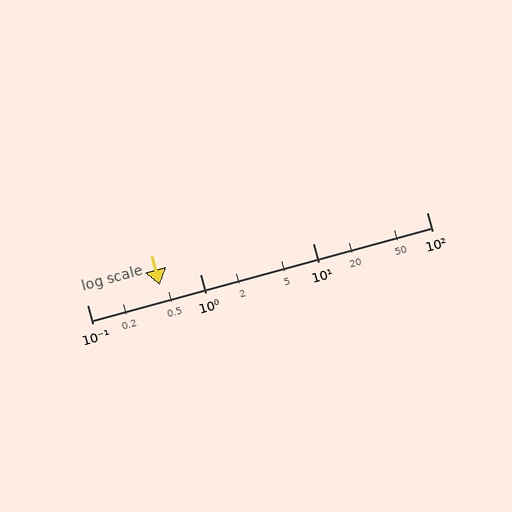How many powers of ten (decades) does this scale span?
The scale spans 3 decades, from 0.1 to 100.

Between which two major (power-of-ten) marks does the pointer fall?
The pointer is between 0.1 and 1.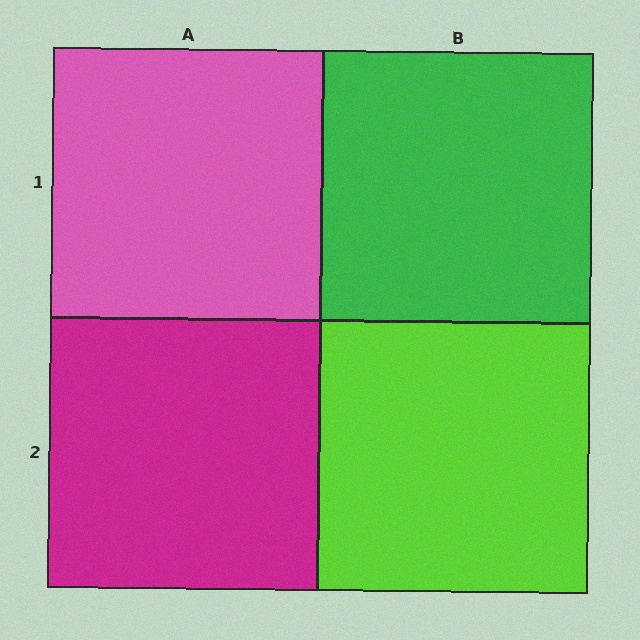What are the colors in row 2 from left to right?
Magenta, lime.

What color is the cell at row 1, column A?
Pink.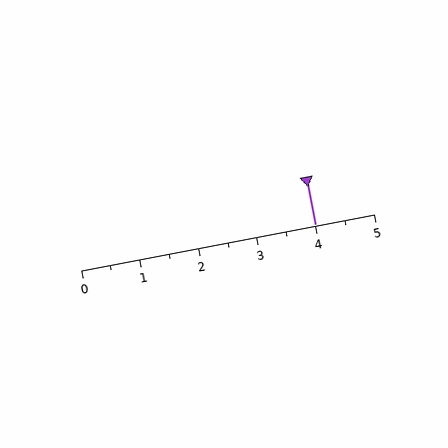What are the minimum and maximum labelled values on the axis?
The axis runs from 0 to 5.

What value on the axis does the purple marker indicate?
The marker indicates approximately 4.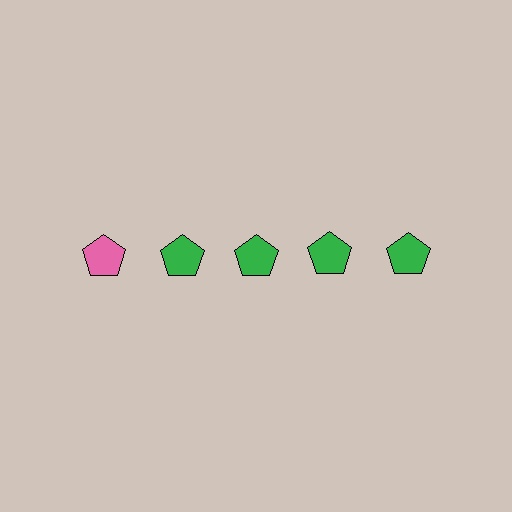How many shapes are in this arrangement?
There are 5 shapes arranged in a grid pattern.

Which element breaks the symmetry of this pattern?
The pink pentagon in the top row, leftmost column breaks the symmetry. All other shapes are green pentagons.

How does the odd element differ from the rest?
It has a different color: pink instead of green.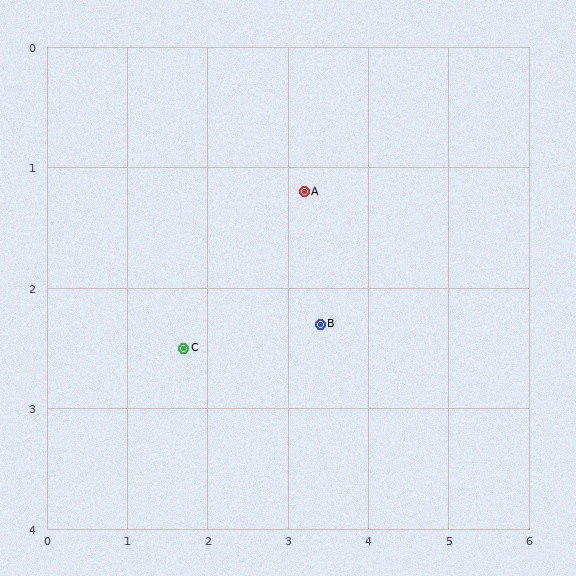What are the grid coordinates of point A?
Point A is at approximately (3.2, 1.2).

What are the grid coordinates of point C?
Point C is at approximately (1.7, 2.5).